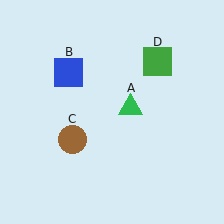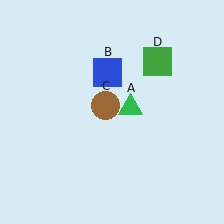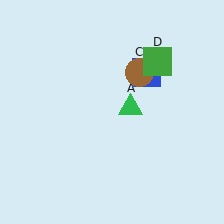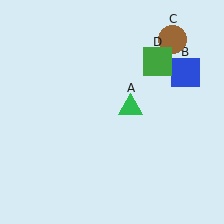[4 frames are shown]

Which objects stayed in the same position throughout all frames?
Green triangle (object A) and green square (object D) remained stationary.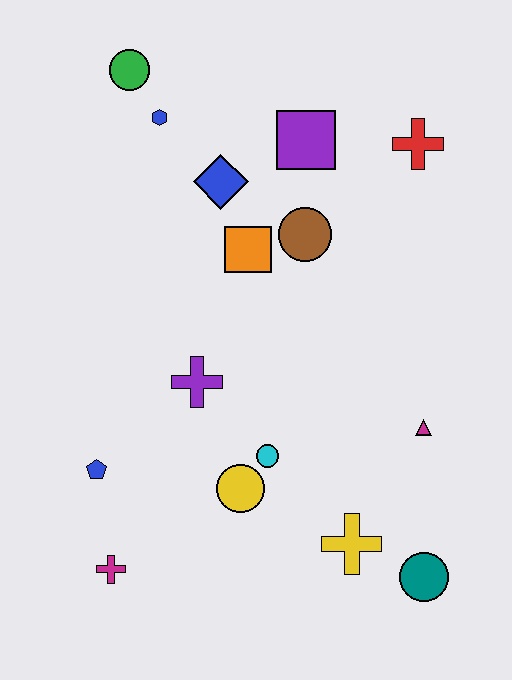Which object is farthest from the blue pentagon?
The red cross is farthest from the blue pentagon.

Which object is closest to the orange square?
The brown circle is closest to the orange square.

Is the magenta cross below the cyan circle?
Yes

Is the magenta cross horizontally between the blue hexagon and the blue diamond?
No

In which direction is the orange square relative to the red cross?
The orange square is to the left of the red cross.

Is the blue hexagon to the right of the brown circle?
No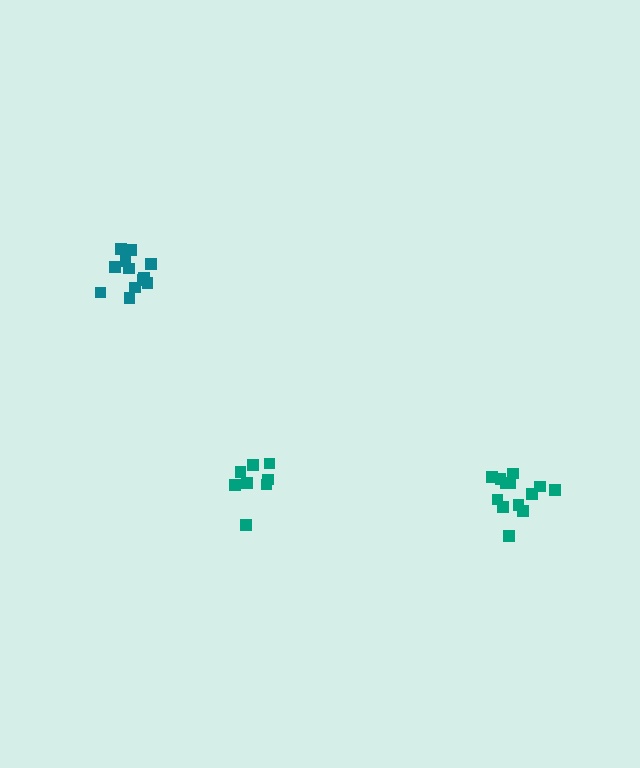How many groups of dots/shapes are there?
There are 3 groups.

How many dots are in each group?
Group 1: 8 dots, Group 2: 12 dots, Group 3: 13 dots (33 total).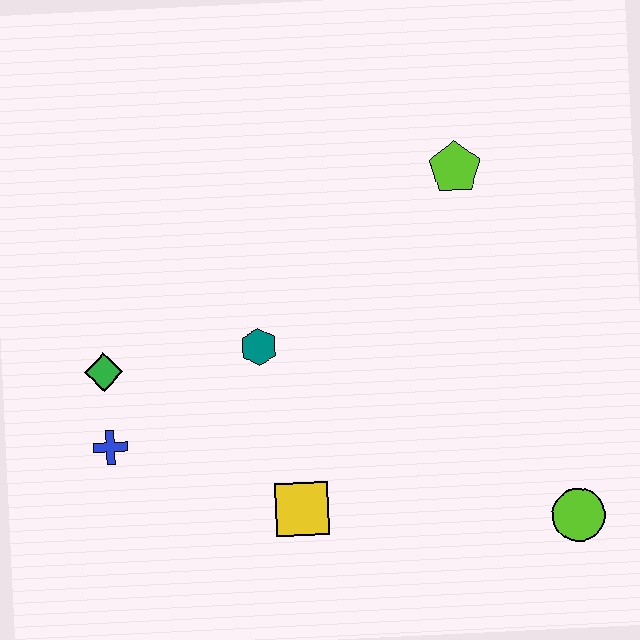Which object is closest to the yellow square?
The teal hexagon is closest to the yellow square.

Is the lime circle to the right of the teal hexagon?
Yes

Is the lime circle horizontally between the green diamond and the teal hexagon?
No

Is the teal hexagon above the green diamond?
Yes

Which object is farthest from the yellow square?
The lime pentagon is farthest from the yellow square.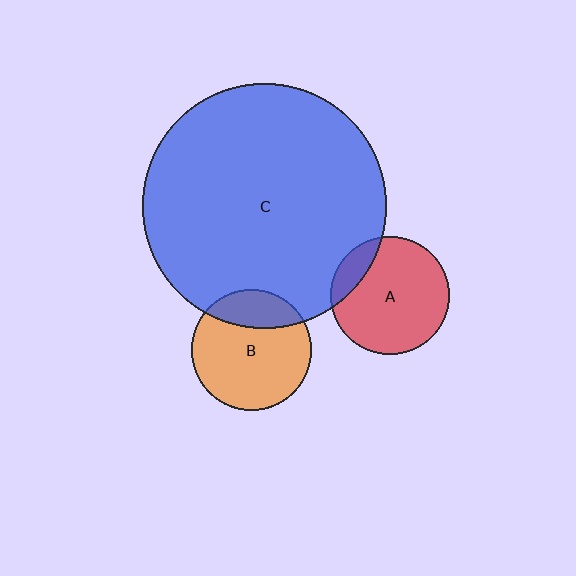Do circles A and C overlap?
Yes.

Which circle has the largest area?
Circle C (blue).